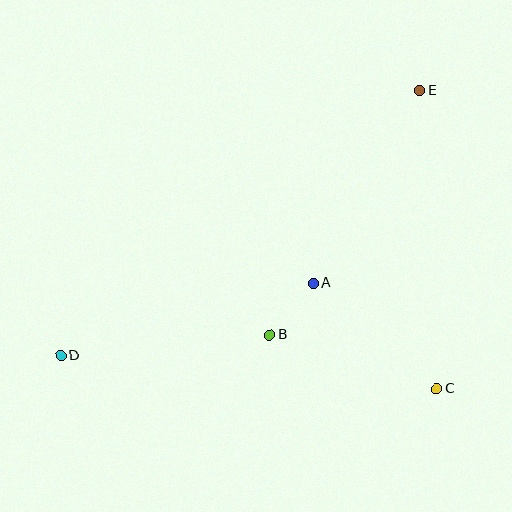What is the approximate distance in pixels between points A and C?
The distance between A and C is approximately 162 pixels.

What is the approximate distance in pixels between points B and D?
The distance between B and D is approximately 210 pixels.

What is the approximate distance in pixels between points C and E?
The distance between C and E is approximately 299 pixels.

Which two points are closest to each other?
Points A and B are closest to each other.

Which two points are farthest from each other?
Points D and E are farthest from each other.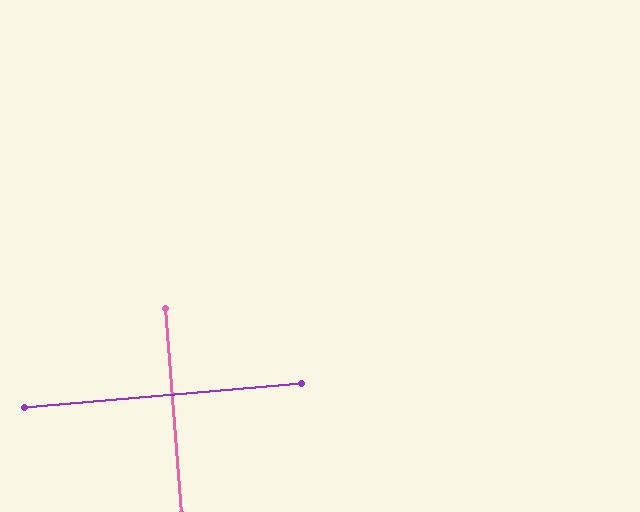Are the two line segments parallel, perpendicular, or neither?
Perpendicular — they meet at approximately 90°.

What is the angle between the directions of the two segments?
Approximately 90 degrees.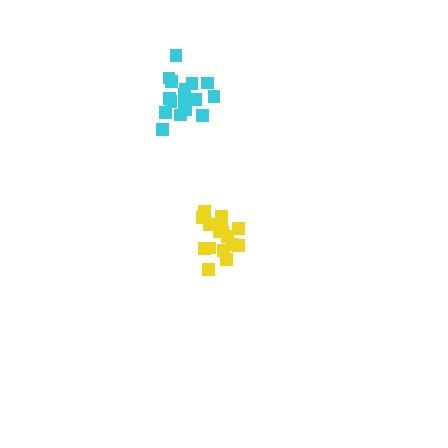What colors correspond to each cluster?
The clusters are colored: yellow, cyan.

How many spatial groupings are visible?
There are 2 spatial groupings.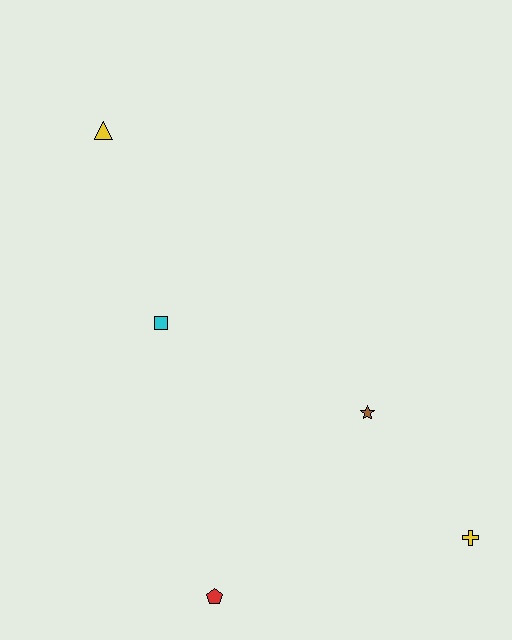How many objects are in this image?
There are 5 objects.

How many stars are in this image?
There is 1 star.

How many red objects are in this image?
There is 1 red object.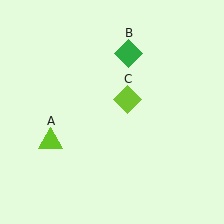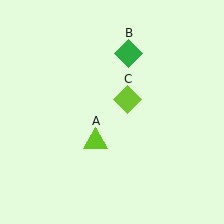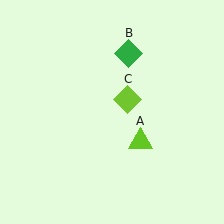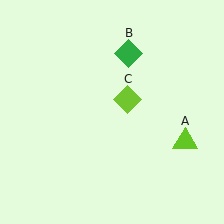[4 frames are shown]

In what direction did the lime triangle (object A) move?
The lime triangle (object A) moved right.